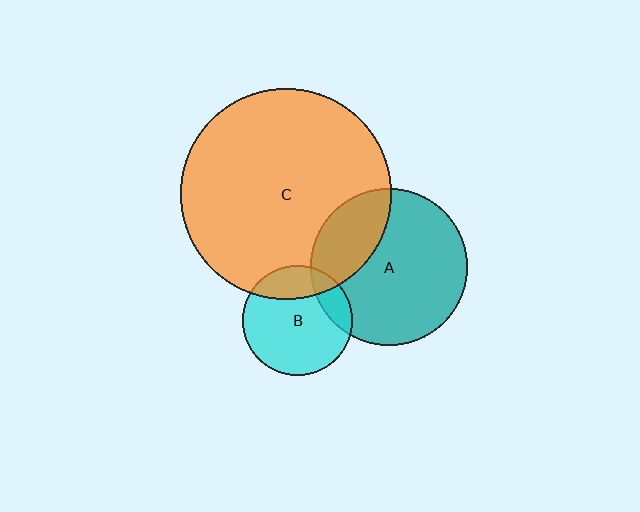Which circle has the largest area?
Circle C (orange).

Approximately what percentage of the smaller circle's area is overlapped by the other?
Approximately 20%.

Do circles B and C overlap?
Yes.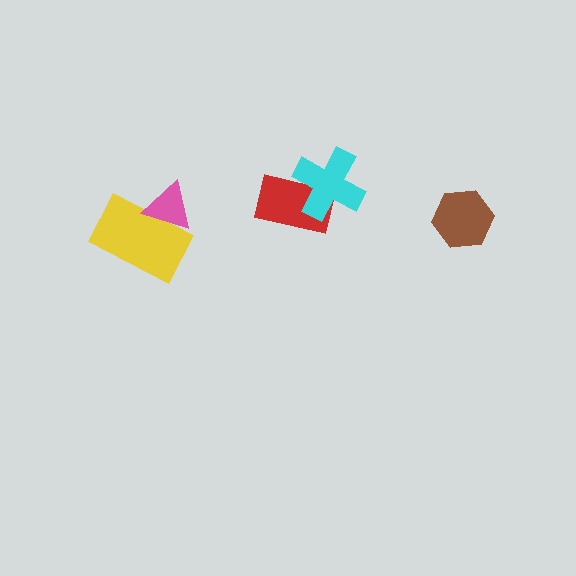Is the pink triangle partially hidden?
No, no other shape covers it.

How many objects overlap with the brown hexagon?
0 objects overlap with the brown hexagon.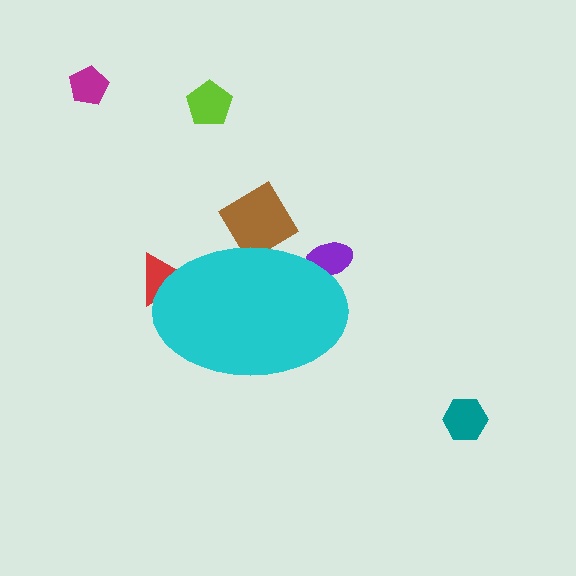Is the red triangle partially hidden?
Yes, the red triangle is partially hidden behind the cyan ellipse.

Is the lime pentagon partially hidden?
No, the lime pentagon is fully visible.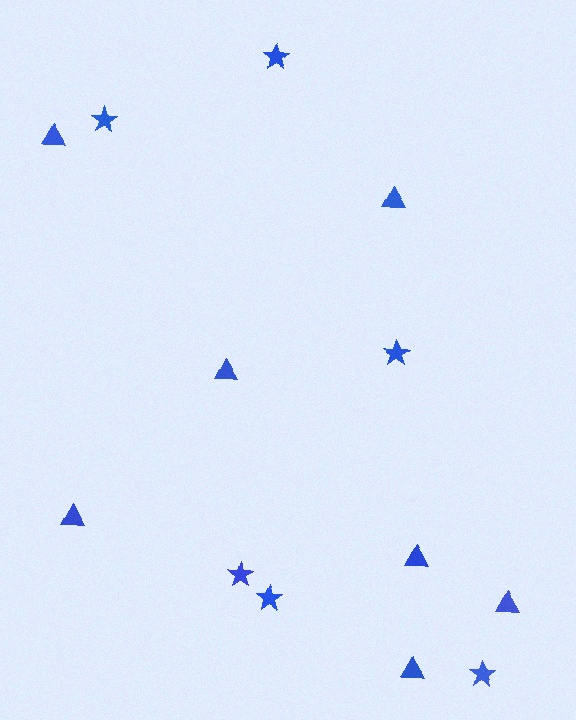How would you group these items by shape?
There are 2 groups: one group of triangles (7) and one group of stars (6).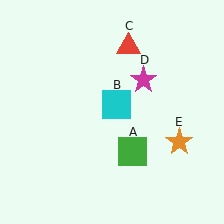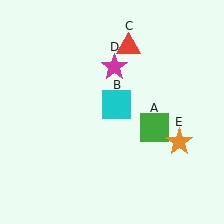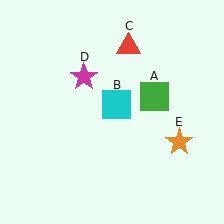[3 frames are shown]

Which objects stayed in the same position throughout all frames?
Cyan square (object B) and red triangle (object C) and orange star (object E) remained stationary.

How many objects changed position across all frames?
2 objects changed position: green square (object A), magenta star (object D).